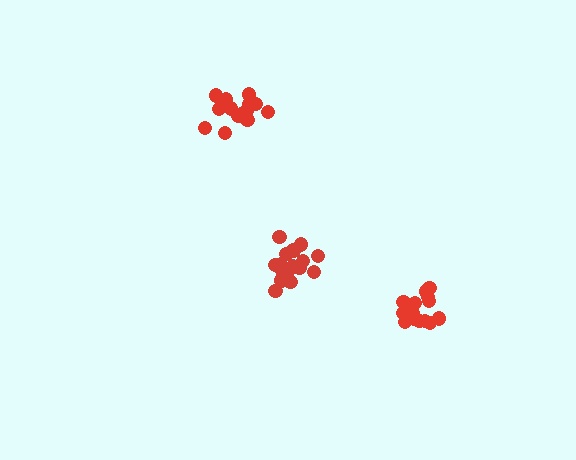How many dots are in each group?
Group 1: 16 dots, Group 2: 16 dots, Group 3: 15 dots (47 total).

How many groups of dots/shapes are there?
There are 3 groups.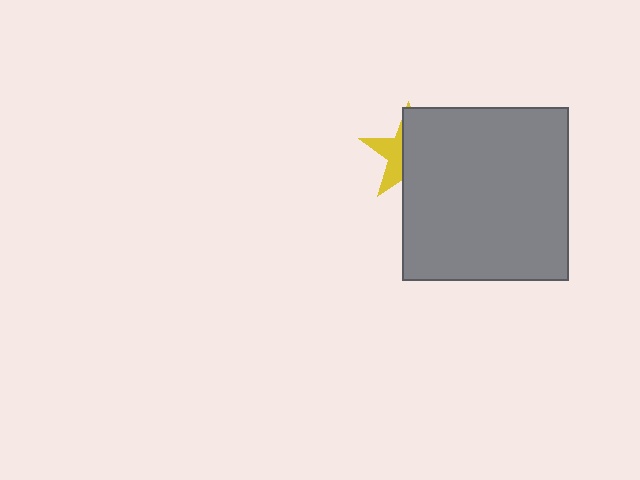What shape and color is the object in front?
The object in front is a gray rectangle.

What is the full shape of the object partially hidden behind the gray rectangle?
The partially hidden object is a yellow star.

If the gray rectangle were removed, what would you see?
You would see the complete yellow star.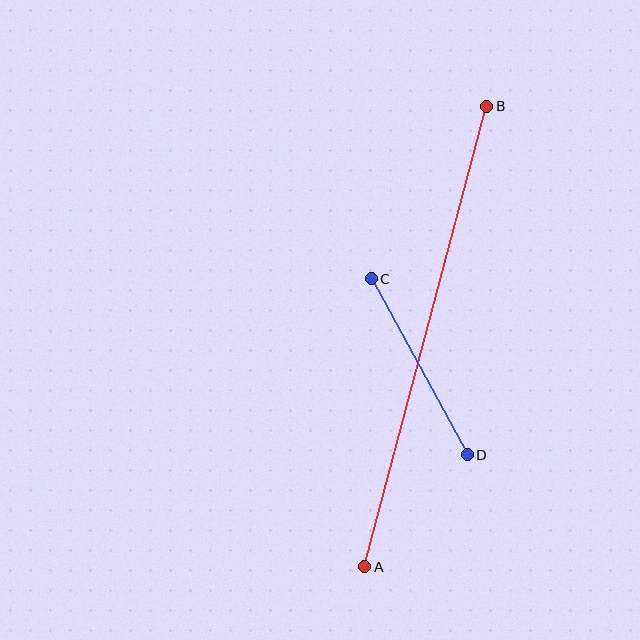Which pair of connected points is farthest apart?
Points A and B are farthest apart.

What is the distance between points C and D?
The distance is approximately 200 pixels.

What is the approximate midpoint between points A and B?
The midpoint is at approximately (426, 337) pixels.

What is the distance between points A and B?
The distance is approximately 476 pixels.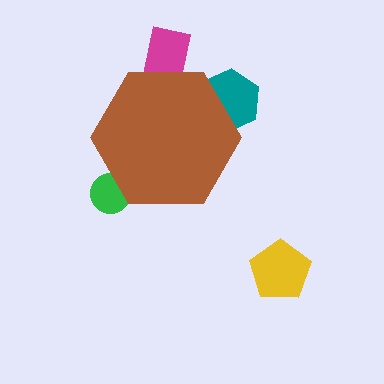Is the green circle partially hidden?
Yes, the green circle is partially hidden behind the brown hexagon.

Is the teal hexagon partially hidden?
Yes, the teal hexagon is partially hidden behind the brown hexagon.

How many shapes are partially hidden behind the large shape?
3 shapes are partially hidden.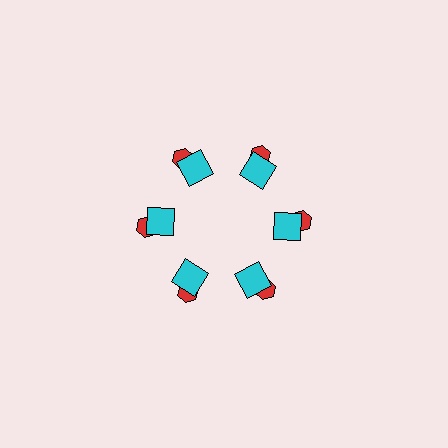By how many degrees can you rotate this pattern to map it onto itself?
The pattern maps onto itself every 60 degrees of rotation.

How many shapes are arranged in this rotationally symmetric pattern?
There are 12 shapes, arranged in 6 groups of 2.